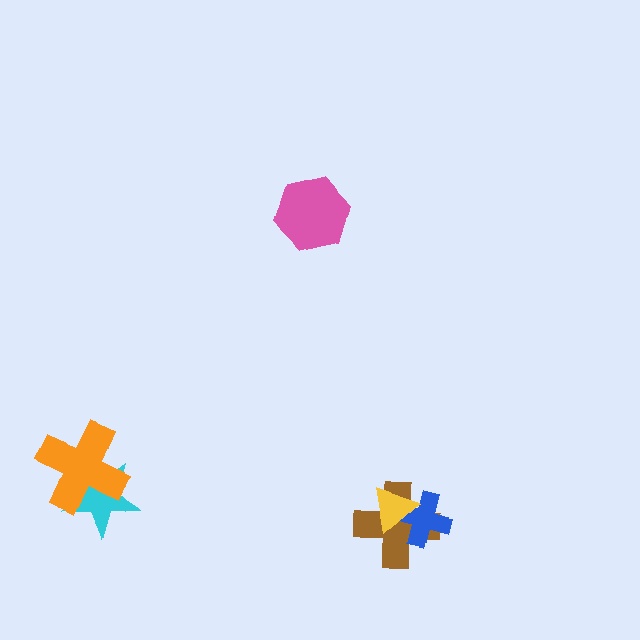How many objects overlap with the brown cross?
2 objects overlap with the brown cross.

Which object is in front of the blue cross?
The yellow triangle is in front of the blue cross.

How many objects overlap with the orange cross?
1 object overlaps with the orange cross.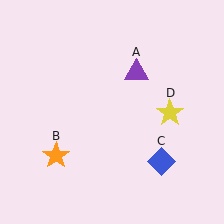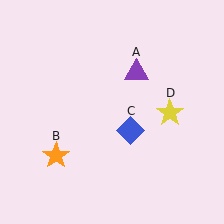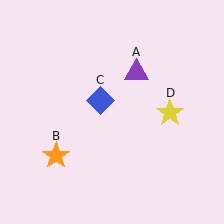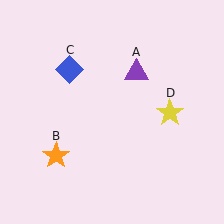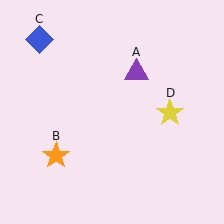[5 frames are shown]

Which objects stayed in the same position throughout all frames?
Purple triangle (object A) and orange star (object B) and yellow star (object D) remained stationary.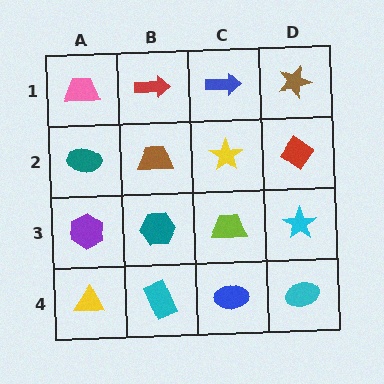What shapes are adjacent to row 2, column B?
A red arrow (row 1, column B), a teal hexagon (row 3, column B), a teal ellipse (row 2, column A), a yellow star (row 2, column C).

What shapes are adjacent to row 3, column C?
A yellow star (row 2, column C), a blue ellipse (row 4, column C), a teal hexagon (row 3, column B), a cyan star (row 3, column D).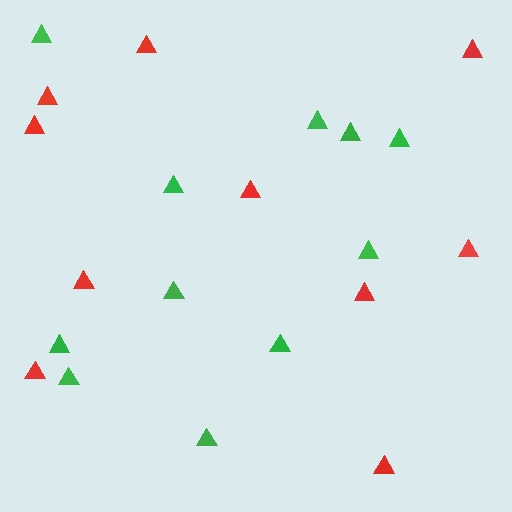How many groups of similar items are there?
There are 2 groups: one group of red triangles (10) and one group of green triangles (11).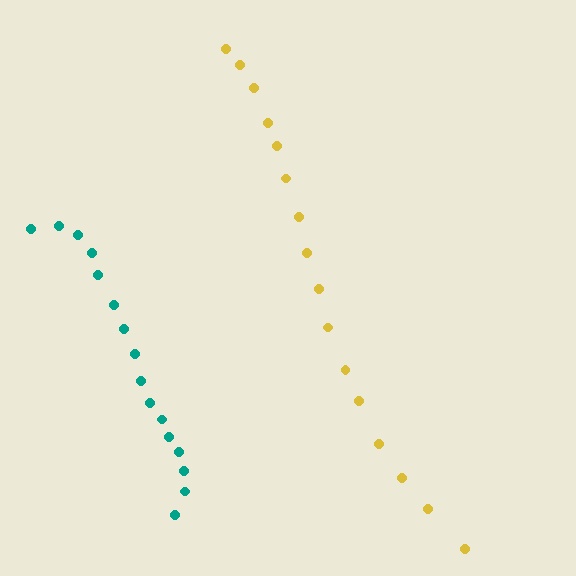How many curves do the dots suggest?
There are 2 distinct paths.